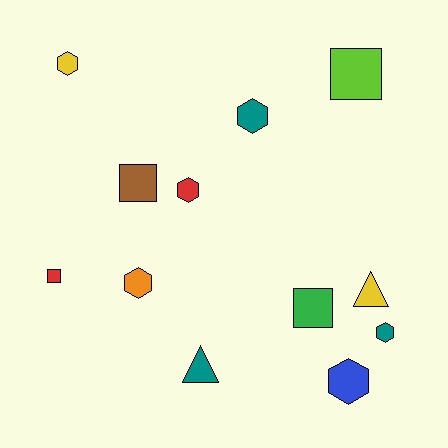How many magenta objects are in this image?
There are no magenta objects.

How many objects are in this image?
There are 12 objects.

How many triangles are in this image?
There are 2 triangles.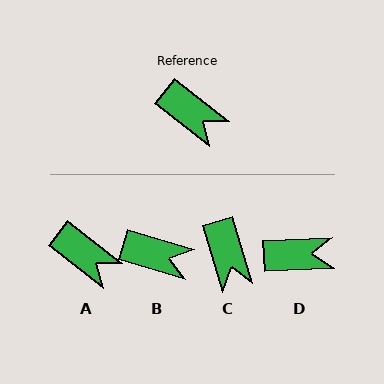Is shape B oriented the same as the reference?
No, it is off by about 22 degrees.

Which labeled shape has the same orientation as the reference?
A.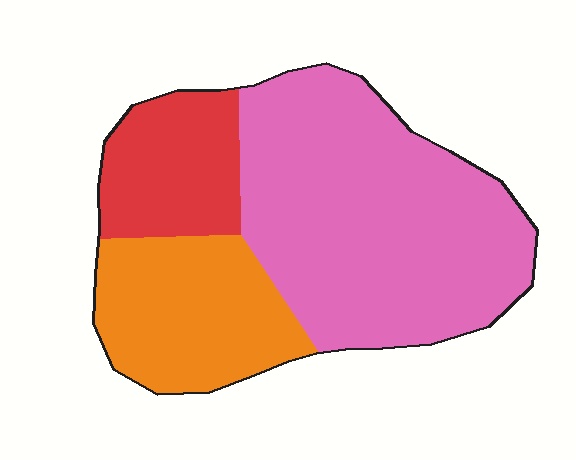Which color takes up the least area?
Red, at roughly 20%.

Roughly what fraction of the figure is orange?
Orange covers 25% of the figure.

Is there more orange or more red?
Orange.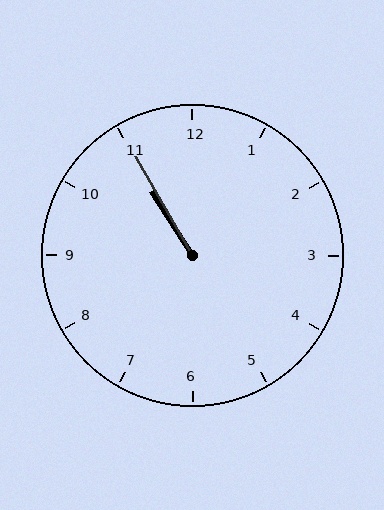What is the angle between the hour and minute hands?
Approximately 2 degrees.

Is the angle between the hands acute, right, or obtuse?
It is acute.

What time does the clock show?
10:55.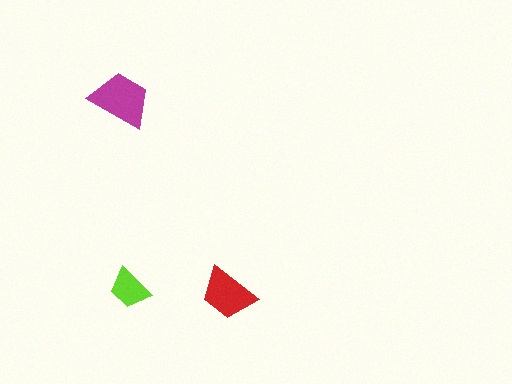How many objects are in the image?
There are 3 objects in the image.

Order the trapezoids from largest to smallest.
the magenta one, the red one, the lime one.